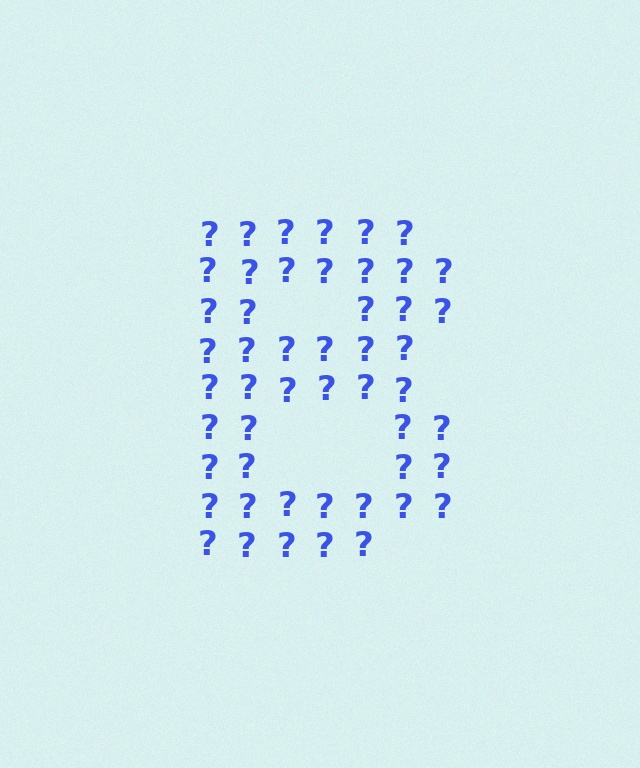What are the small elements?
The small elements are question marks.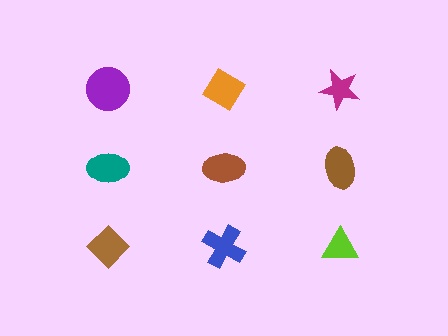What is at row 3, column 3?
A lime triangle.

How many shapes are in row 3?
3 shapes.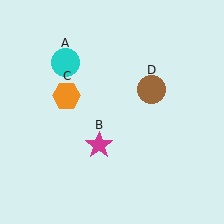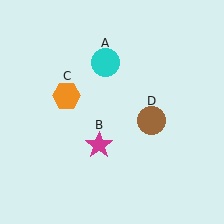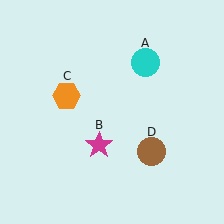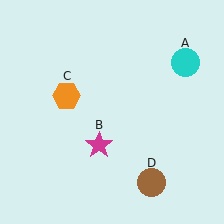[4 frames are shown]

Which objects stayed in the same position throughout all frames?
Magenta star (object B) and orange hexagon (object C) remained stationary.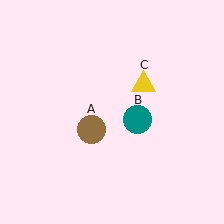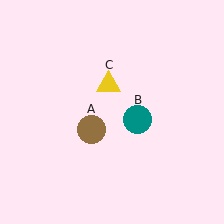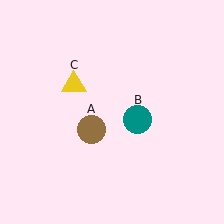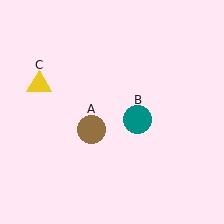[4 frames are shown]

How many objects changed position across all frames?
1 object changed position: yellow triangle (object C).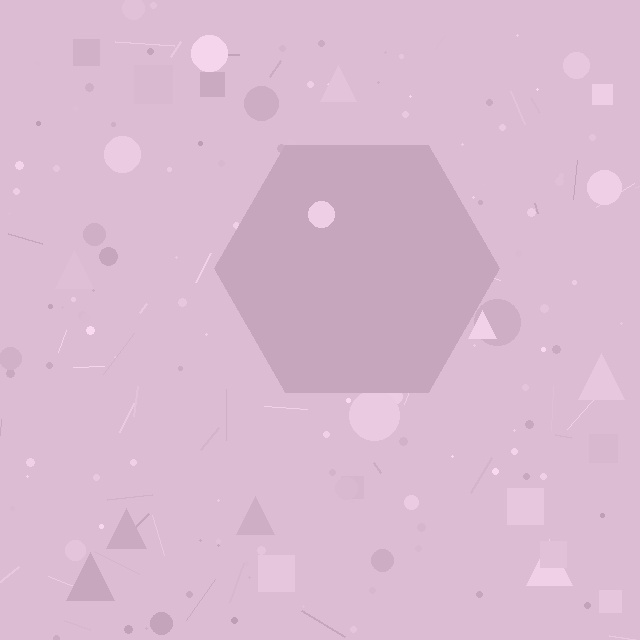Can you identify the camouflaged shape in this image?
The camouflaged shape is a hexagon.